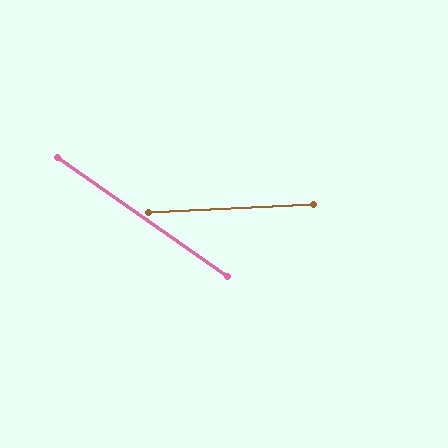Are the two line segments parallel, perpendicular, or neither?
Neither parallel nor perpendicular — they differ by about 38°.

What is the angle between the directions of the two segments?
Approximately 38 degrees.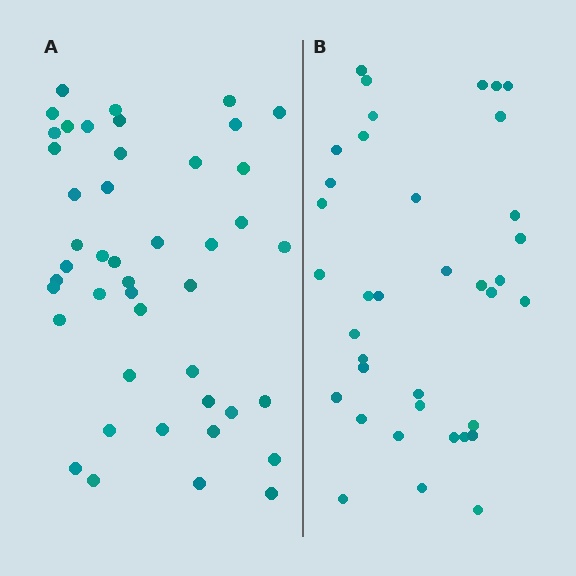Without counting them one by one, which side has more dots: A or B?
Region A (the left region) has more dots.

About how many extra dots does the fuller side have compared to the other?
Region A has roughly 8 or so more dots than region B.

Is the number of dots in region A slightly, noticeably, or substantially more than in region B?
Region A has only slightly more — the two regions are fairly close. The ratio is roughly 1.2 to 1.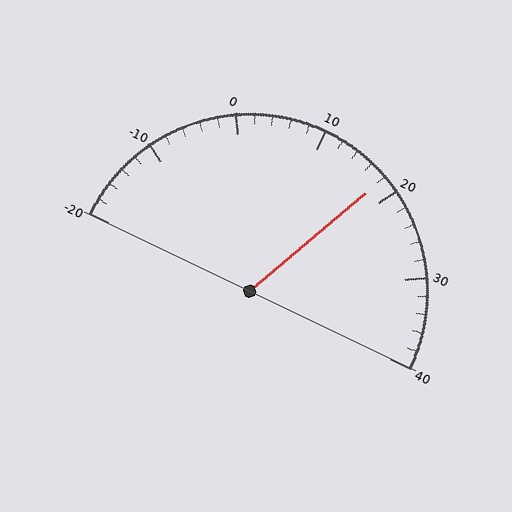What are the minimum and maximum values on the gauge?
The gauge ranges from -20 to 40.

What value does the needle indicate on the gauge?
The needle indicates approximately 18.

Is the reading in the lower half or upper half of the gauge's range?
The reading is in the upper half of the range (-20 to 40).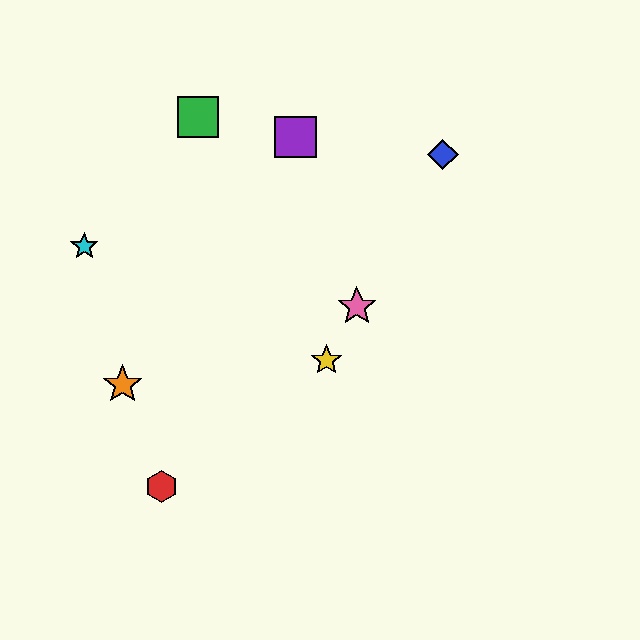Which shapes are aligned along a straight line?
The blue diamond, the yellow star, the pink star are aligned along a straight line.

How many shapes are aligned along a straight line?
3 shapes (the blue diamond, the yellow star, the pink star) are aligned along a straight line.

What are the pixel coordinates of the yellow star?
The yellow star is at (327, 360).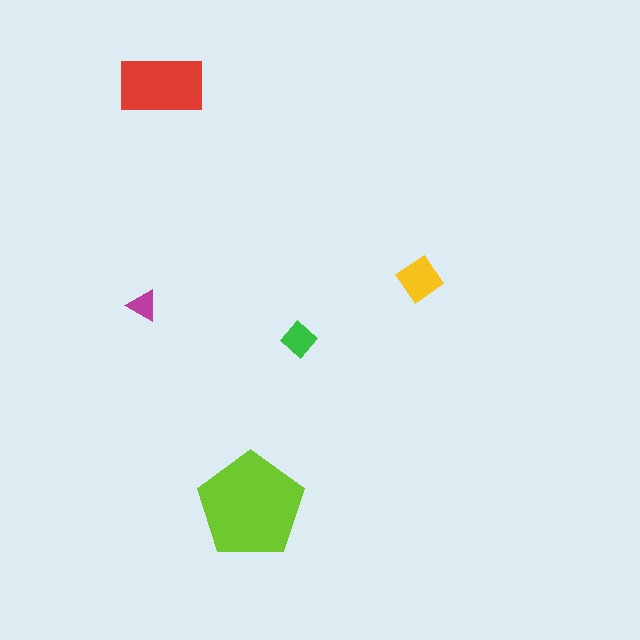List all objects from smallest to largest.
The magenta triangle, the green diamond, the yellow diamond, the red rectangle, the lime pentagon.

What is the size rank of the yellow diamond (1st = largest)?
3rd.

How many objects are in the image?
There are 5 objects in the image.